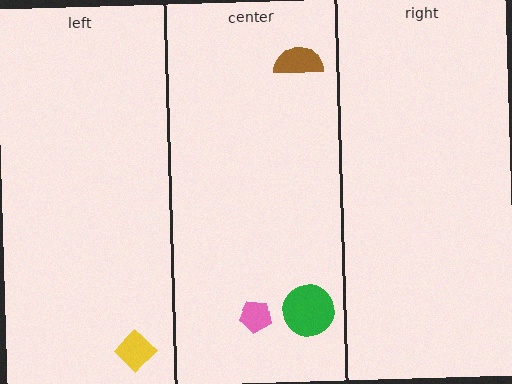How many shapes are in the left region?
1.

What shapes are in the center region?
The brown semicircle, the green circle, the pink pentagon.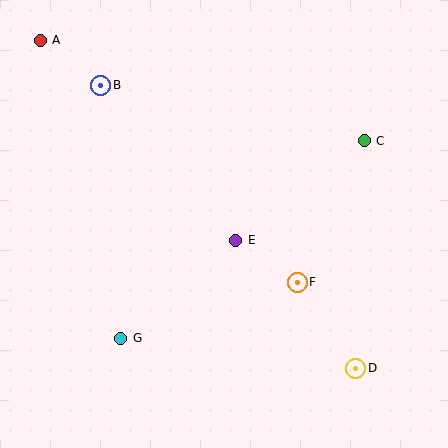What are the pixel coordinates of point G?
Point G is at (121, 338).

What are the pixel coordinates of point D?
Point D is at (356, 368).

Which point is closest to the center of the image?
Point E at (236, 240) is closest to the center.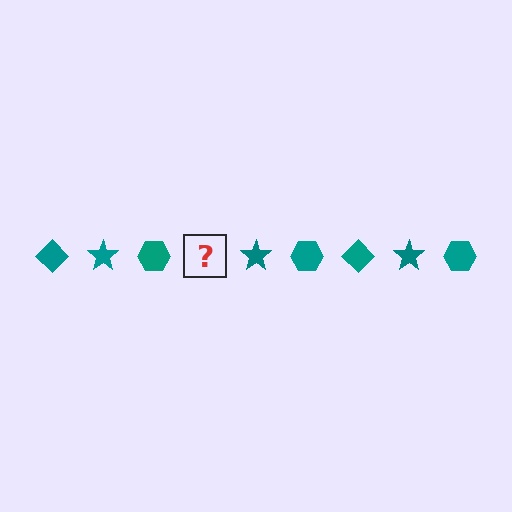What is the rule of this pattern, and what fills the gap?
The rule is that the pattern cycles through diamond, star, hexagon shapes in teal. The gap should be filled with a teal diamond.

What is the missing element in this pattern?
The missing element is a teal diamond.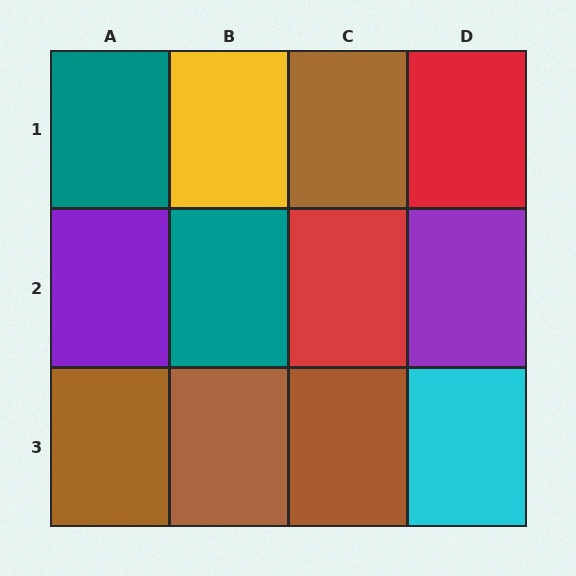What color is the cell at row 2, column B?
Teal.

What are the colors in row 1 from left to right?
Teal, yellow, brown, red.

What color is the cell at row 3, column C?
Brown.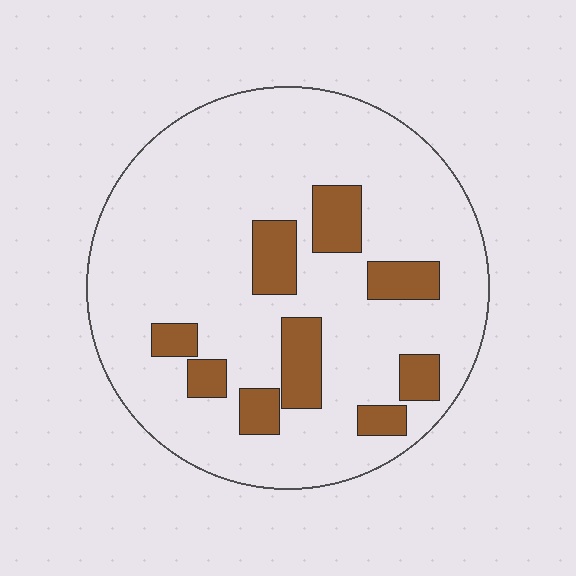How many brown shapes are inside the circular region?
9.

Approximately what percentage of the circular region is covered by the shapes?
Approximately 15%.